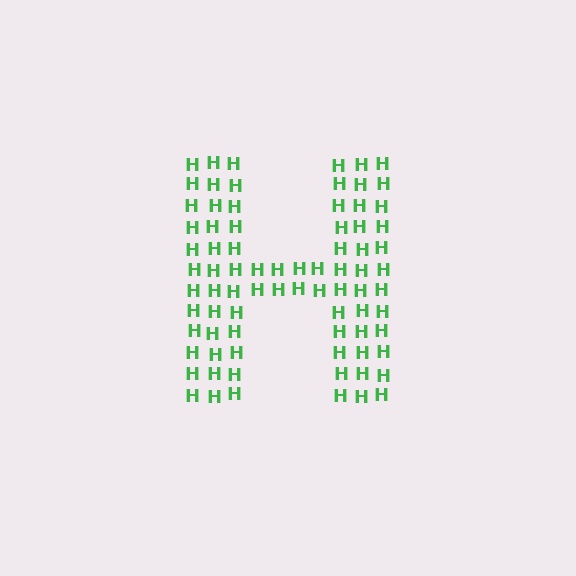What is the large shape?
The large shape is the letter H.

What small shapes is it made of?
It is made of small letter H's.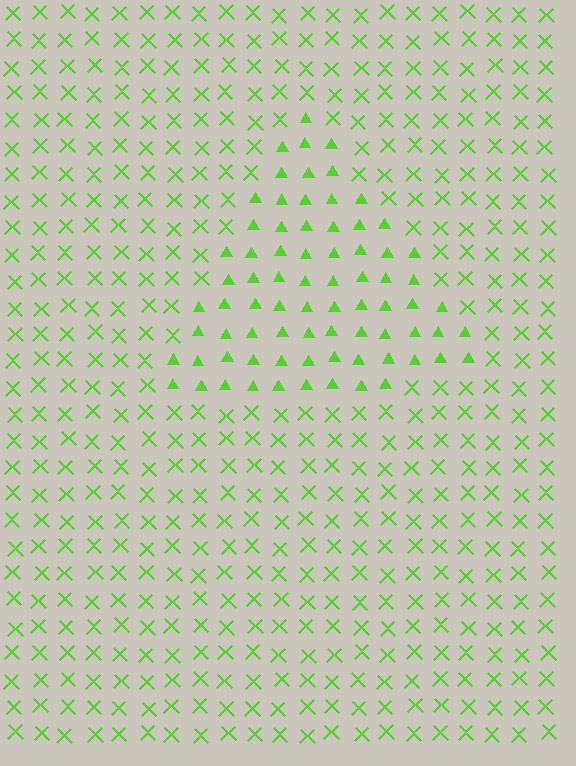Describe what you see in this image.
The image is filled with small lime elements arranged in a uniform grid. A triangle-shaped region contains triangles, while the surrounding area contains X marks. The boundary is defined purely by the change in element shape.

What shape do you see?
I see a triangle.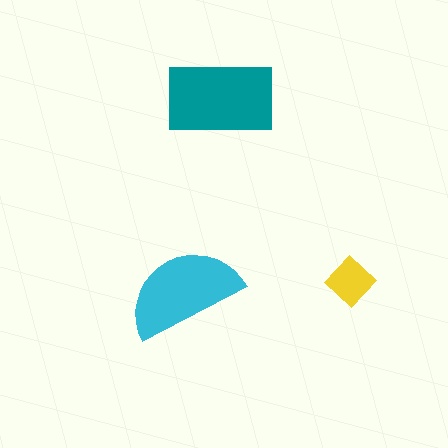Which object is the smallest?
The yellow diamond.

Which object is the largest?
The teal rectangle.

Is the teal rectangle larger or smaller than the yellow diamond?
Larger.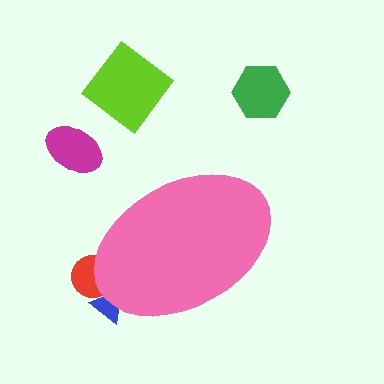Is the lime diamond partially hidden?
No, the lime diamond is fully visible.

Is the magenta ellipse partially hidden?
No, the magenta ellipse is fully visible.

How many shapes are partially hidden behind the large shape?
2 shapes are partially hidden.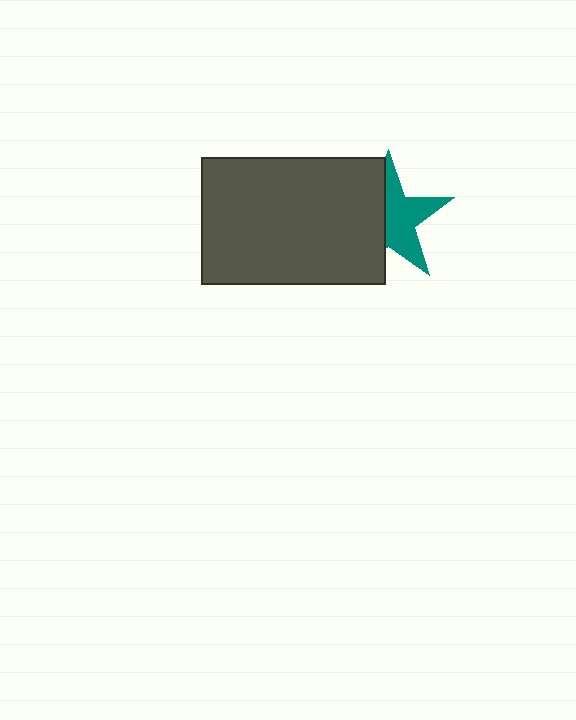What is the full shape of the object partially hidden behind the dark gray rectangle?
The partially hidden object is a teal star.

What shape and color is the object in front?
The object in front is a dark gray rectangle.